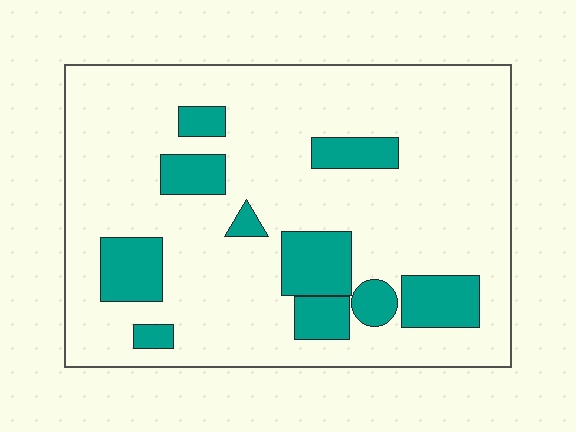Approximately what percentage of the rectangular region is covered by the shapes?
Approximately 20%.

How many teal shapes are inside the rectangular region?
10.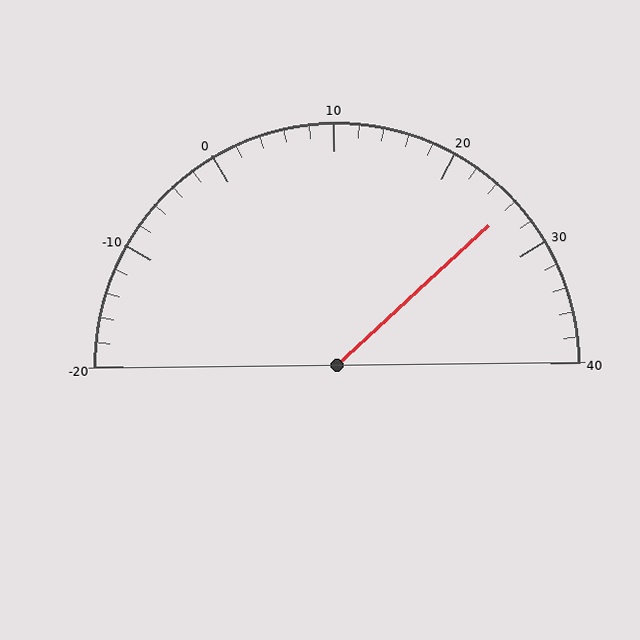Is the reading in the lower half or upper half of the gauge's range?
The reading is in the upper half of the range (-20 to 40).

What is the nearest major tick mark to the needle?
The nearest major tick mark is 30.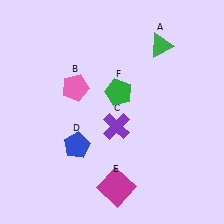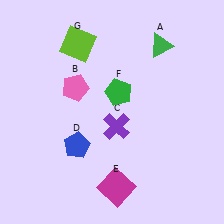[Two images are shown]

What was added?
A lime square (G) was added in Image 2.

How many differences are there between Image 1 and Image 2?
There is 1 difference between the two images.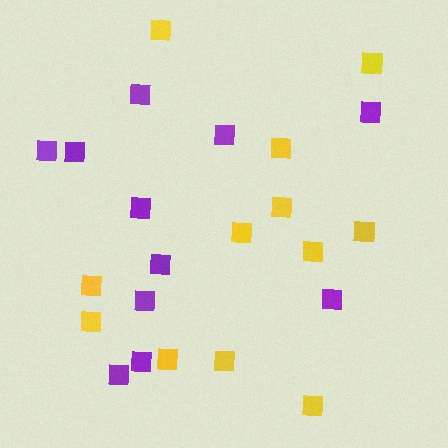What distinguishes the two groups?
There are 2 groups: one group of yellow squares (12) and one group of purple squares (11).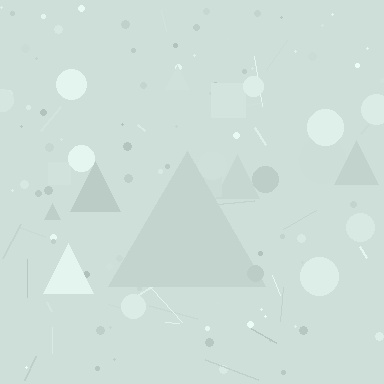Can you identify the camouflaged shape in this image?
The camouflaged shape is a triangle.